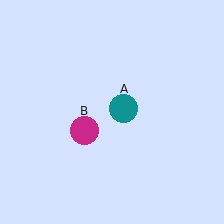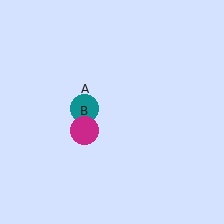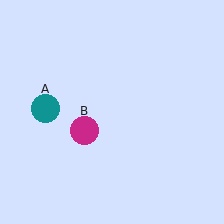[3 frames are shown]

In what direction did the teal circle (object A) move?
The teal circle (object A) moved left.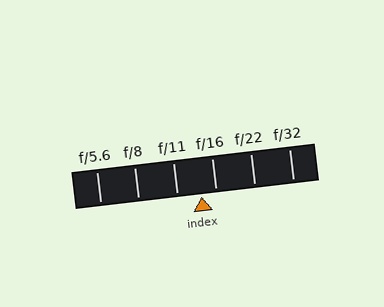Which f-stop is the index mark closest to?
The index mark is closest to f/16.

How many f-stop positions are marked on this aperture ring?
There are 6 f-stop positions marked.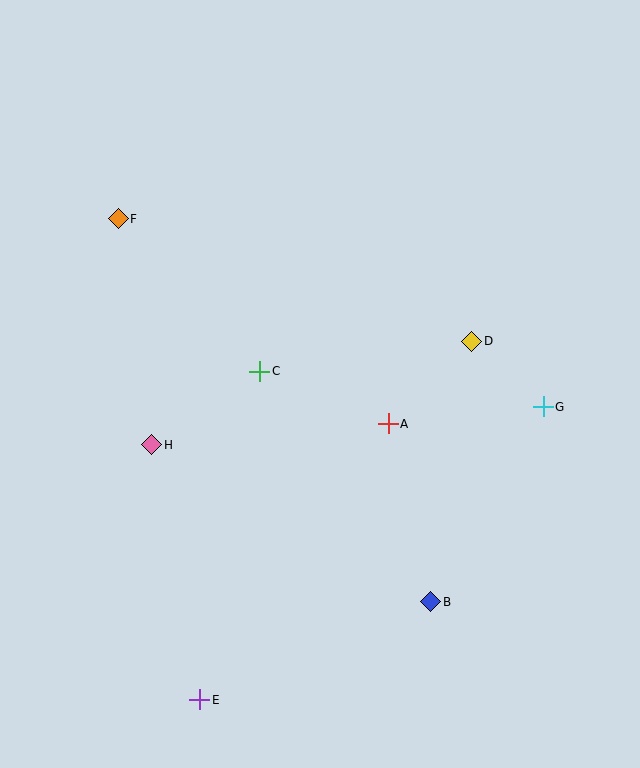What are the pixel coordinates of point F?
Point F is at (118, 219).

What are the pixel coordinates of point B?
Point B is at (431, 602).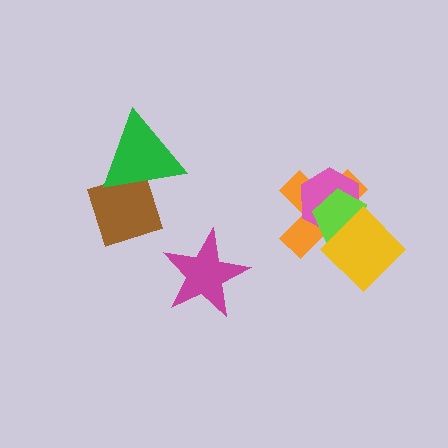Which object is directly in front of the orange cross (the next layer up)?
The pink hexagon is directly in front of the orange cross.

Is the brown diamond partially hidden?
Yes, it is partially covered by another shape.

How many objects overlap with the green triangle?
1 object overlaps with the green triangle.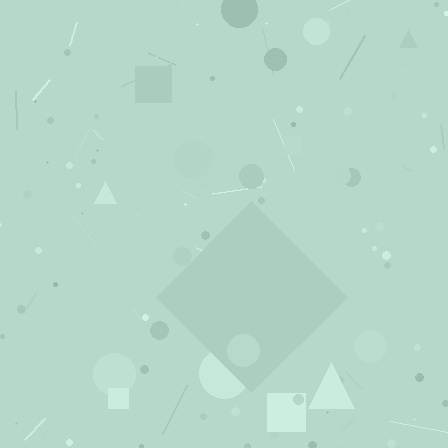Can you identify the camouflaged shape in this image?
The camouflaged shape is a diamond.